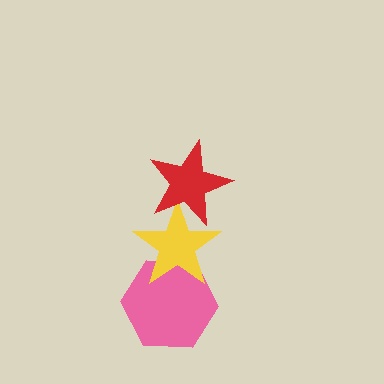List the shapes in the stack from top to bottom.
From top to bottom: the red star, the yellow star, the pink hexagon.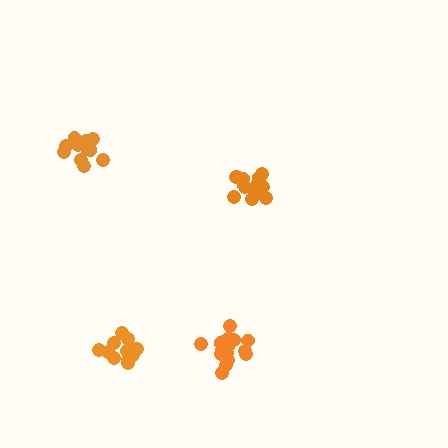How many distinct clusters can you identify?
There are 4 distinct clusters.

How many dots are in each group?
Group 1: 12 dots, Group 2: 16 dots, Group 3: 16 dots, Group 4: 14 dots (58 total).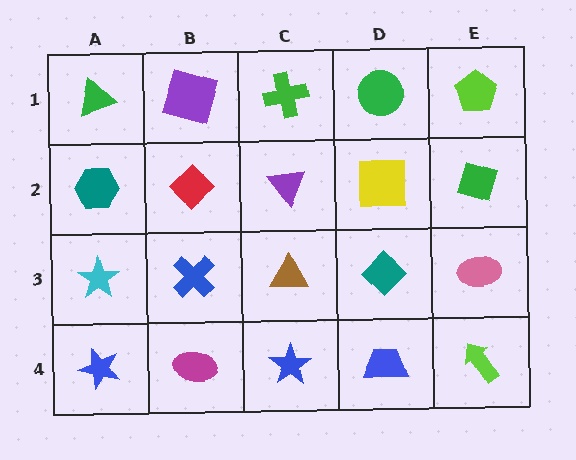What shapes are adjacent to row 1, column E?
A green diamond (row 2, column E), a green circle (row 1, column D).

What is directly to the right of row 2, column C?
A yellow square.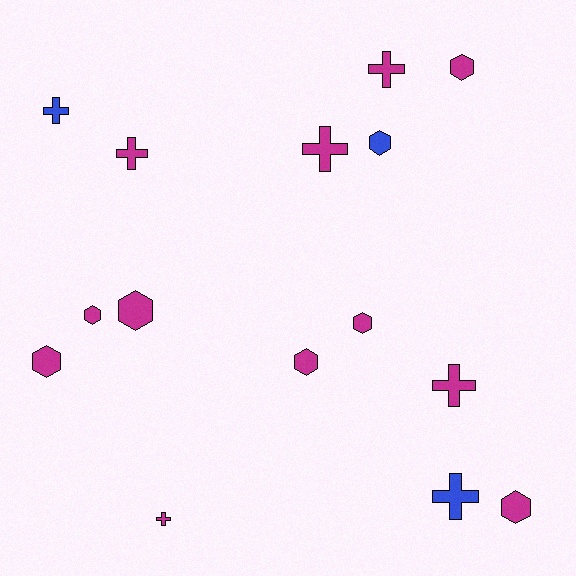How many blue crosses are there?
There are 2 blue crosses.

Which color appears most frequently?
Magenta, with 12 objects.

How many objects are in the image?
There are 15 objects.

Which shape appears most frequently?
Hexagon, with 8 objects.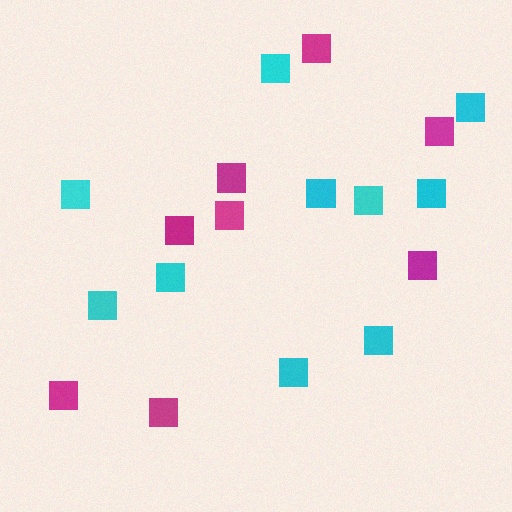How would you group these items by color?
There are 2 groups: one group of cyan squares (10) and one group of magenta squares (8).